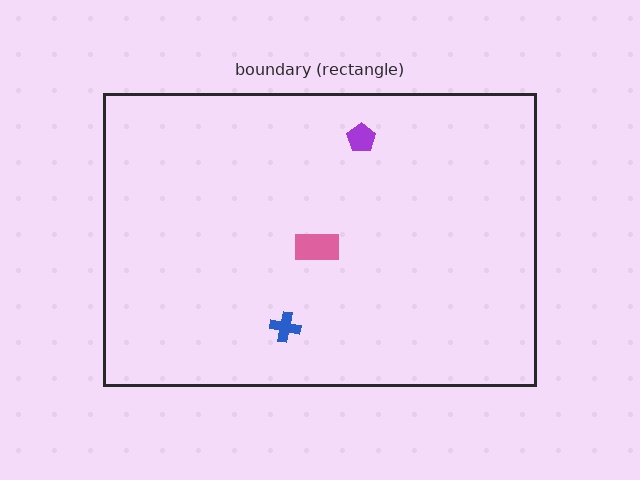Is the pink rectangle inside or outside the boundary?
Inside.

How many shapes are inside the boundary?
3 inside, 0 outside.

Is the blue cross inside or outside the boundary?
Inside.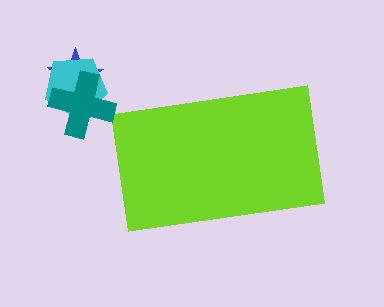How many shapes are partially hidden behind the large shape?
0 shapes are partially hidden.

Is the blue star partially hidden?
No, the blue star is fully visible.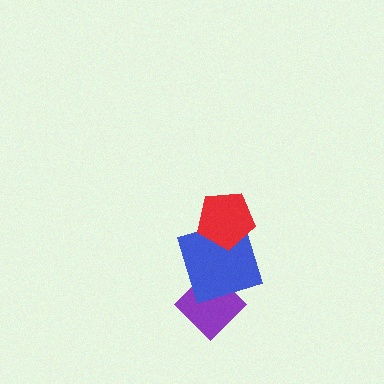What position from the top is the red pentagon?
The red pentagon is 1st from the top.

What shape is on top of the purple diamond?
The blue square is on top of the purple diamond.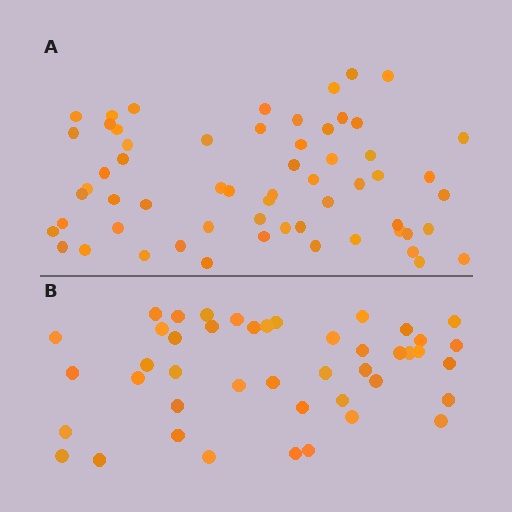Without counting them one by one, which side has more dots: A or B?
Region A (the top region) has more dots.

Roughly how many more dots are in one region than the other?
Region A has approximately 15 more dots than region B.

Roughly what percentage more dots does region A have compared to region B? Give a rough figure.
About 35% more.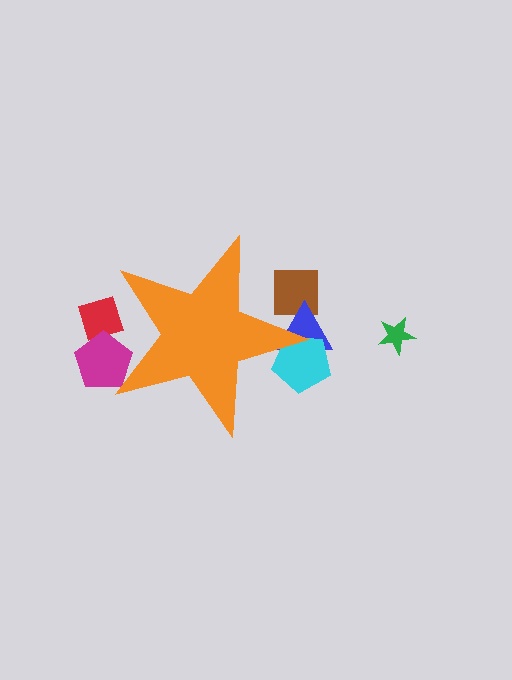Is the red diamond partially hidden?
Yes, the red diamond is partially hidden behind the orange star.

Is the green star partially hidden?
No, the green star is fully visible.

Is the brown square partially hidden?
Yes, the brown square is partially hidden behind the orange star.